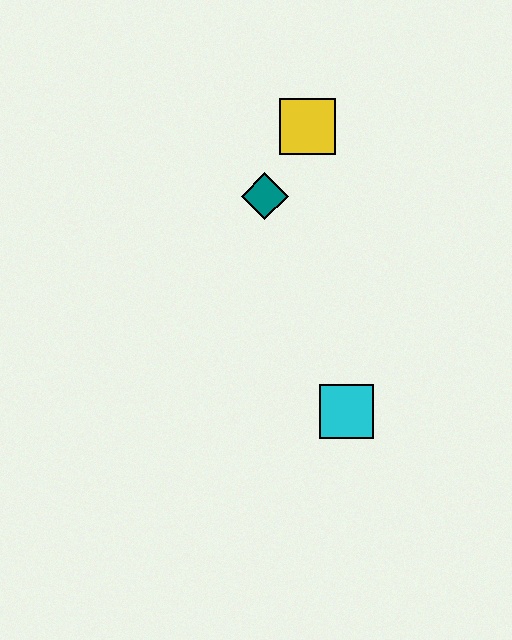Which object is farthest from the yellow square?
The cyan square is farthest from the yellow square.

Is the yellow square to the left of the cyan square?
Yes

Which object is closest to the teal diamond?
The yellow square is closest to the teal diamond.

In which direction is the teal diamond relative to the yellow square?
The teal diamond is below the yellow square.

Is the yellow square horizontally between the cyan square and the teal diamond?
Yes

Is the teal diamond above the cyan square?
Yes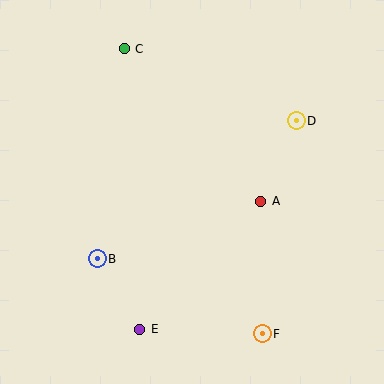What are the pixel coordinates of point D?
Point D is at (296, 121).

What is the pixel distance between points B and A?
The distance between B and A is 174 pixels.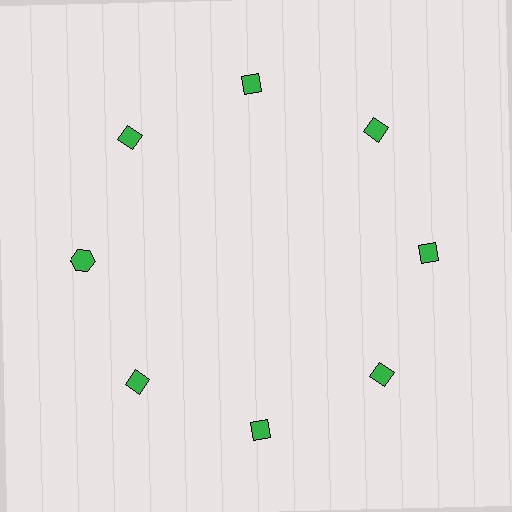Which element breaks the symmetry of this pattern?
The green hexagon at roughly the 9 o'clock position breaks the symmetry. All other shapes are green diamonds.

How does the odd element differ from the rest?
It has a different shape: hexagon instead of diamond.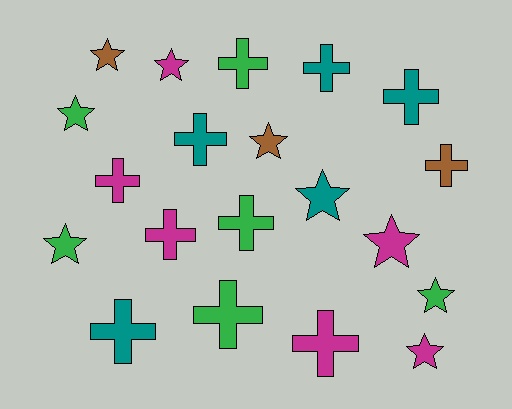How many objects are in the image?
There are 20 objects.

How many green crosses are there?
There are 3 green crosses.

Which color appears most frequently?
Green, with 6 objects.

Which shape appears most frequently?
Cross, with 11 objects.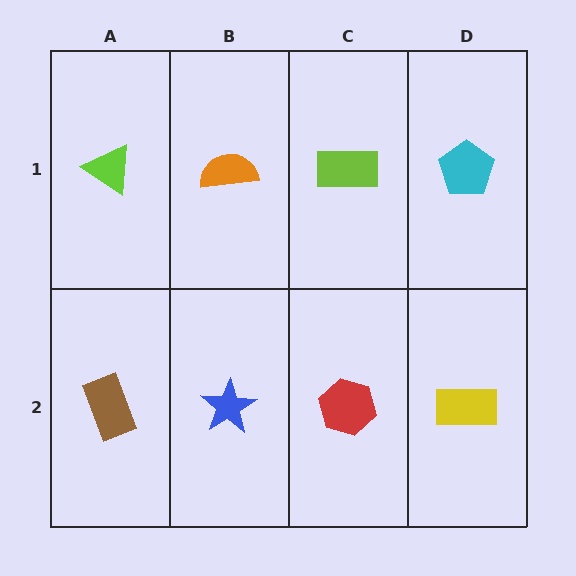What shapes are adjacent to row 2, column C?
A lime rectangle (row 1, column C), a blue star (row 2, column B), a yellow rectangle (row 2, column D).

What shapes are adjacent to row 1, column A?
A brown rectangle (row 2, column A), an orange semicircle (row 1, column B).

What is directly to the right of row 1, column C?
A cyan pentagon.